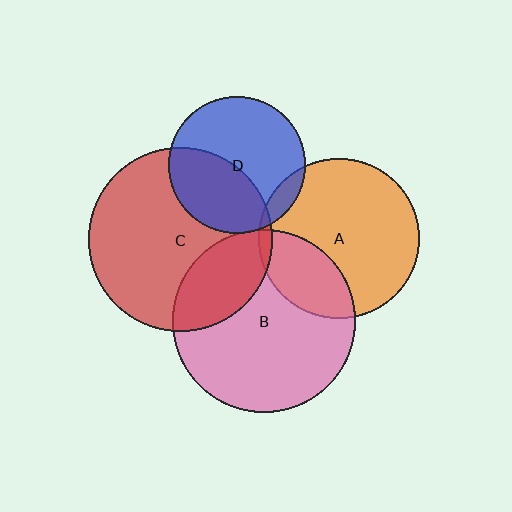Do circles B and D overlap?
Yes.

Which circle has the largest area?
Circle C (red).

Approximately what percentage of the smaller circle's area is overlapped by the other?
Approximately 5%.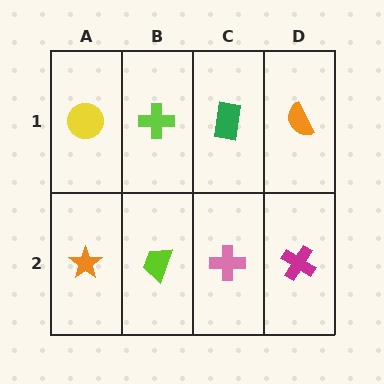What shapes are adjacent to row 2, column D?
An orange semicircle (row 1, column D), a pink cross (row 2, column C).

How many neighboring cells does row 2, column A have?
2.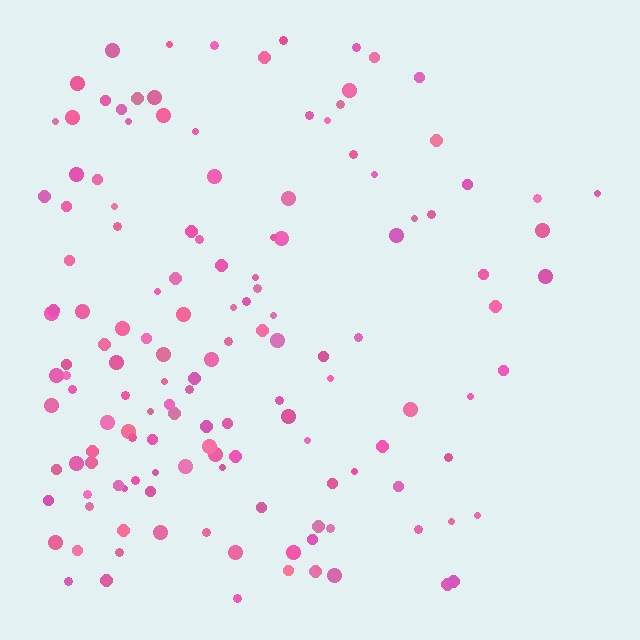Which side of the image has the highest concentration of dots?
The left.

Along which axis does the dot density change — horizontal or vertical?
Horizontal.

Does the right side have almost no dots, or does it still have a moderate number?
Still a moderate number, just noticeably fewer than the left.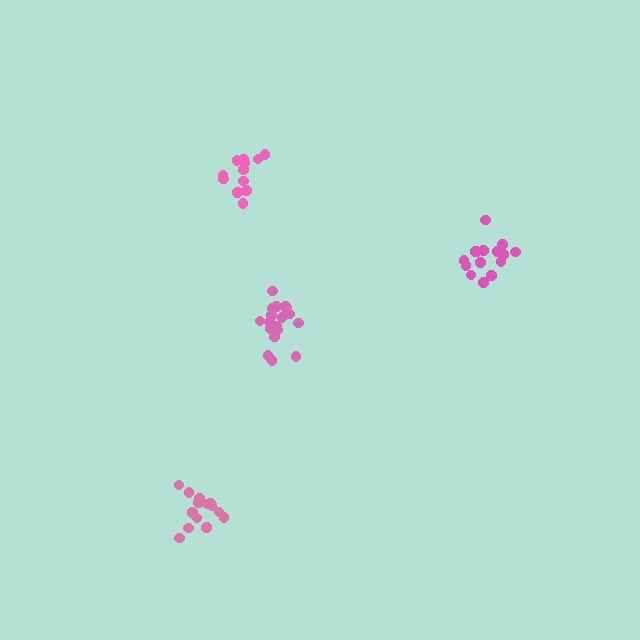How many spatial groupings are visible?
There are 4 spatial groupings.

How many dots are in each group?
Group 1: 15 dots, Group 2: 12 dots, Group 3: 18 dots, Group 4: 14 dots (59 total).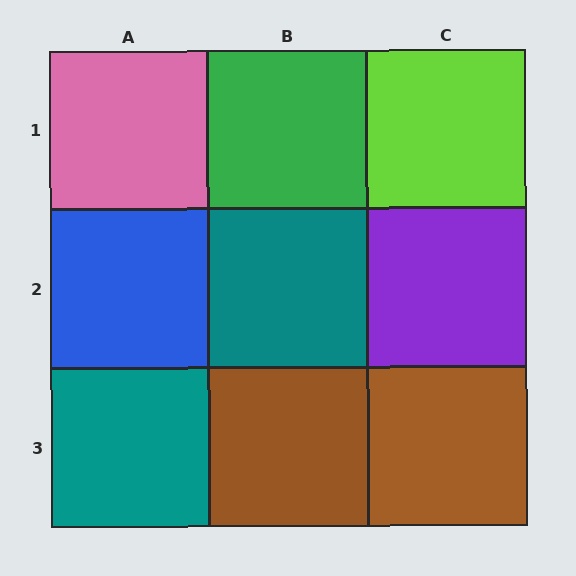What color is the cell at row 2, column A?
Blue.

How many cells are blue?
1 cell is blue.